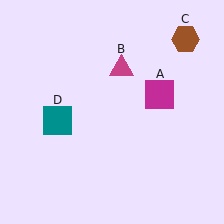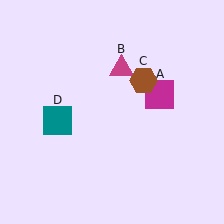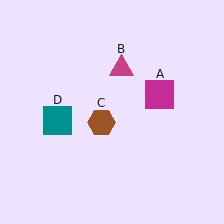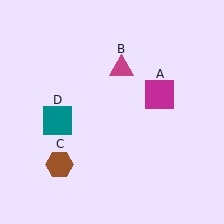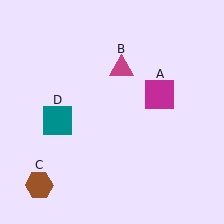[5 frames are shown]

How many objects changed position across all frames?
1 object changed position: brown hexagon (object C).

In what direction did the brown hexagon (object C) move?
The brown hexagon (object C) moved down and to the left.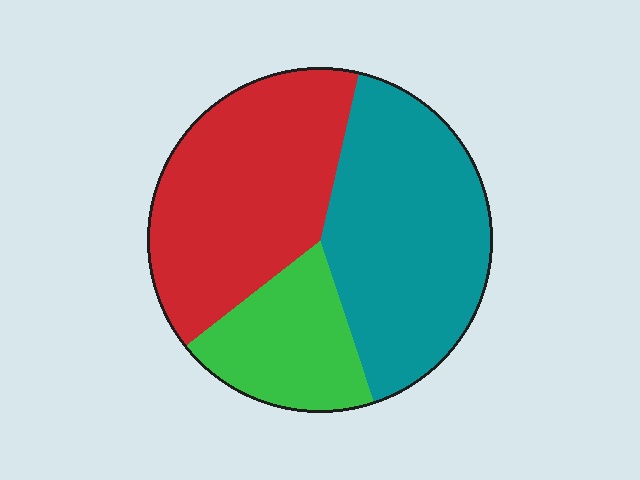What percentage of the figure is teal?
Teal covers around 40% of the figure.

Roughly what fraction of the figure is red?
Red covers about 40% of the figure.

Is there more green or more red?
Red.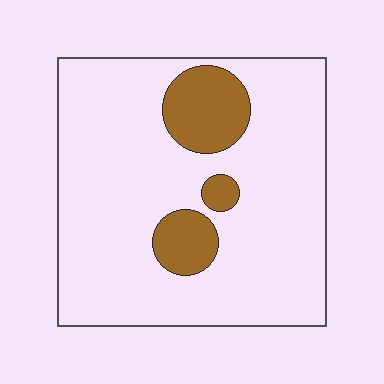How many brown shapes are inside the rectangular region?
3.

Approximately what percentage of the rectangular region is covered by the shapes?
Approximately 15%.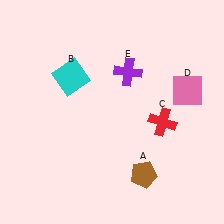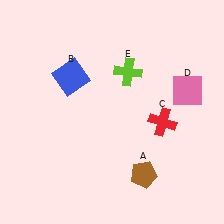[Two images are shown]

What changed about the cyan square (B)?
In Image 1, B is cyan. In Image 2, it changed to blue.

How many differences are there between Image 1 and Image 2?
There are 2 differences between the two images.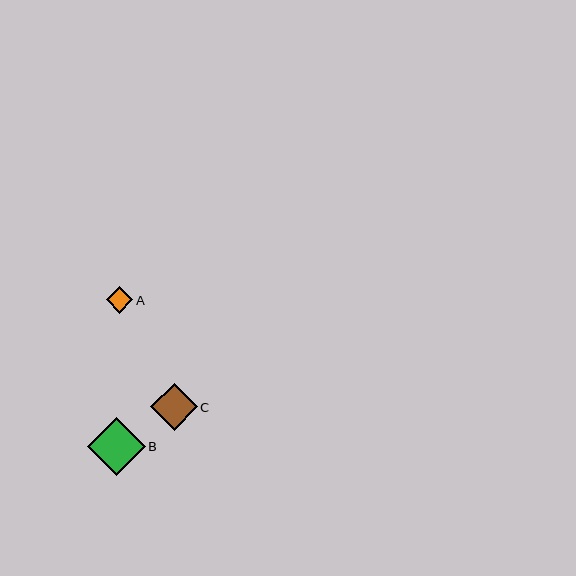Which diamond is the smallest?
Diamond A is the smallest with a size of approximately 26 pixels.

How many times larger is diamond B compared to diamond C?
Diamond B is approximately 1.2 times the size of diamond C.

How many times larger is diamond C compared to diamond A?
Diamond C is approximately 1.8 times the size of diamond A.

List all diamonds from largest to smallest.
From largest to smallest: B, C, A.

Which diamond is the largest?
Diamond B is the largest with a size of approximately 58 pixels.